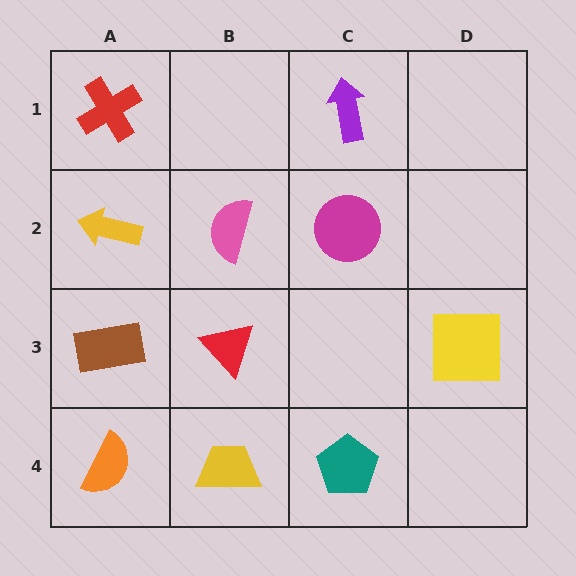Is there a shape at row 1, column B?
No, that cell is empty.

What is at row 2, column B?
A pink semicircle.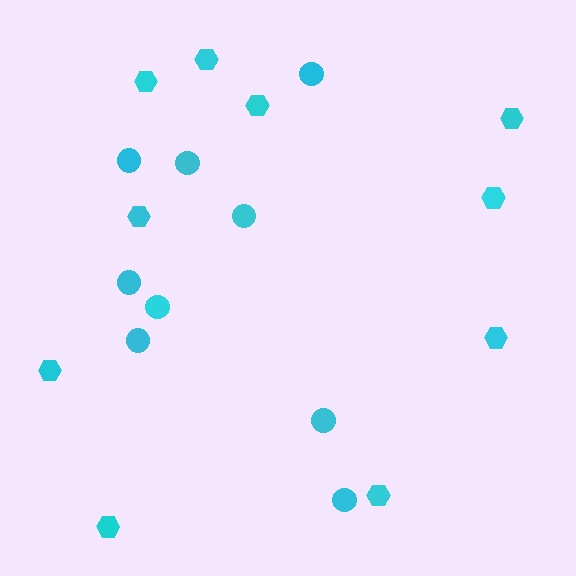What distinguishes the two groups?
There are 2 groups: one group of circles (9) and one group of hexagons (10).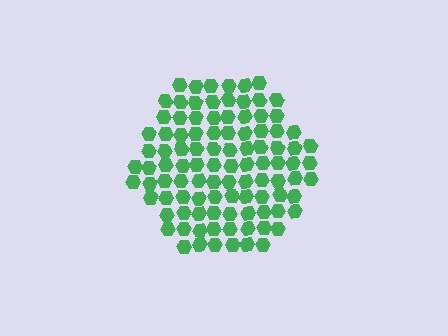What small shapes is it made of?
It is made of small hexagons.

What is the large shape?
The large shape is a hexagon.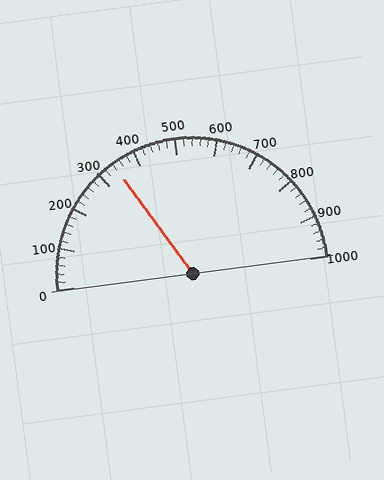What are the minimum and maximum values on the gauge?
The gauge ranges from 0 to 1000.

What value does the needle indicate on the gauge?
The needle indicates approximately 340.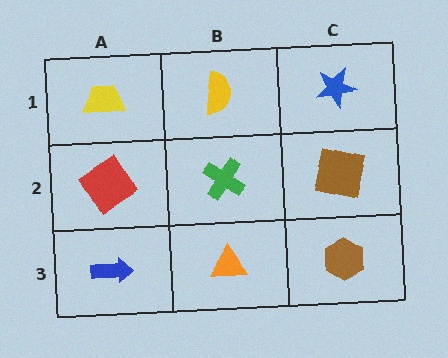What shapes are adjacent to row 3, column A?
A red diamond (row 2, column A), an orange triangle (row 3, column B).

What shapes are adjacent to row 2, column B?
A yellow semicircle (row 1, column B), an orange triangle (row 3, column B), a red diamond (row 2, column A), a brown square (row 2, column C).